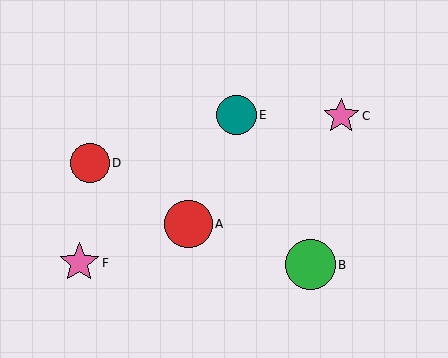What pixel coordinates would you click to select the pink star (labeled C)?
Click at (341, 116) to select the pink star C.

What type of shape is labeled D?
Shape D is a red circle.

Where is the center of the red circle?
The center of the red circle is at (90, 163).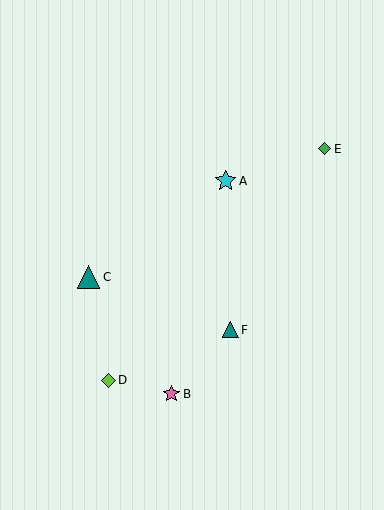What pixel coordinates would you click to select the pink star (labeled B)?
Click at (171, 394) to select the pink star B.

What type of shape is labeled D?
Shape D is a lime diamond.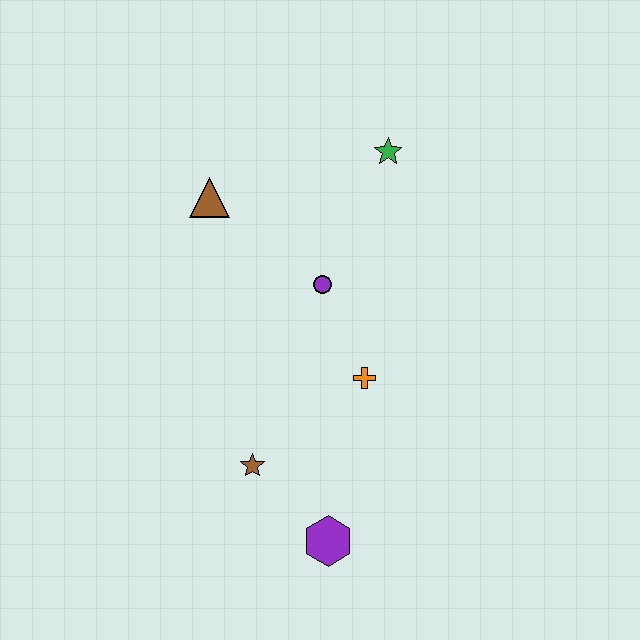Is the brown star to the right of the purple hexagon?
No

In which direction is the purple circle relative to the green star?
The purple circle is below the green star.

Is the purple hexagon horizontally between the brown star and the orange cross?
Yes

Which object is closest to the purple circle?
The orange cross is closest to the purple circle.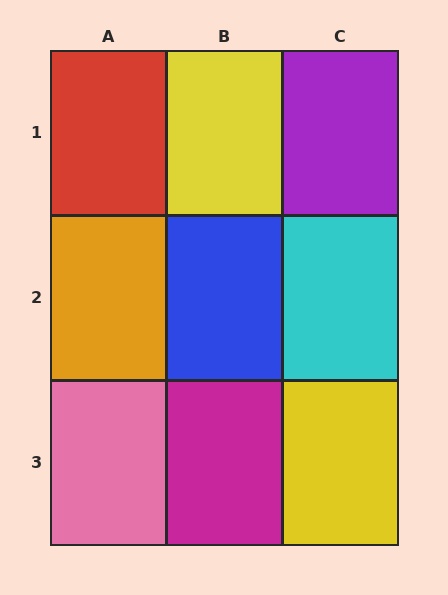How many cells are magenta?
1 cell is magenta.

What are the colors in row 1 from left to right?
Red, yellow, purple.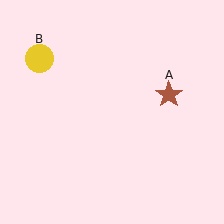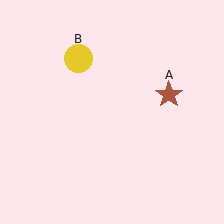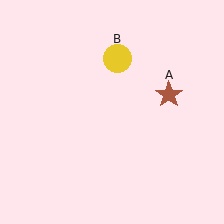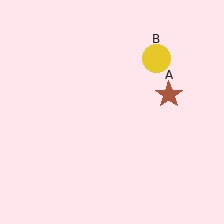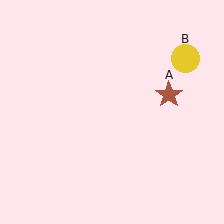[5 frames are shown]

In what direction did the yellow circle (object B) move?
The yellow circle (object B) moved right.